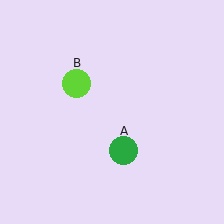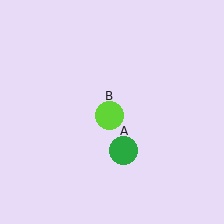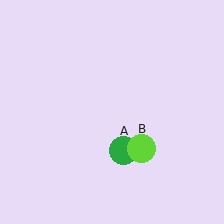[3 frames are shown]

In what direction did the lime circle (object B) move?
The lime circle (object B) moved down and to the right.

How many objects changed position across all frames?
1 object changed position: lime circle (object B).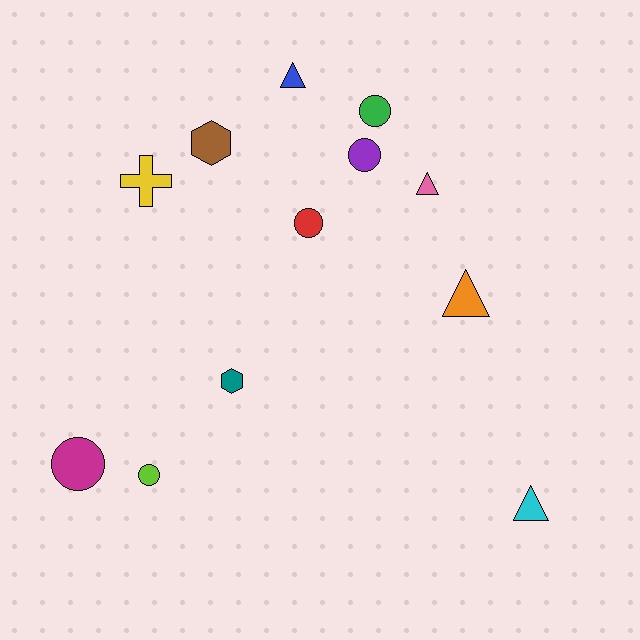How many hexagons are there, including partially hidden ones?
There are 2 hexagons.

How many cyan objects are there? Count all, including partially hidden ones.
There is 1 cyan object.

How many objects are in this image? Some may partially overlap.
There are 12 objects.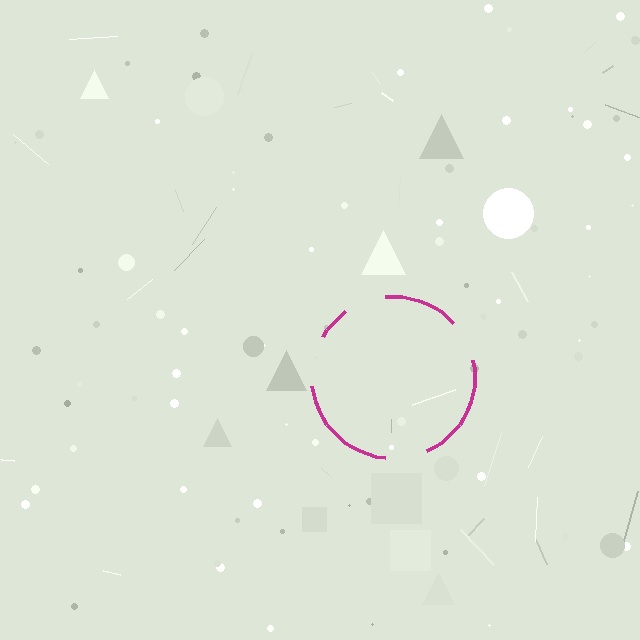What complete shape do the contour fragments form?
The contour fragments form a circle.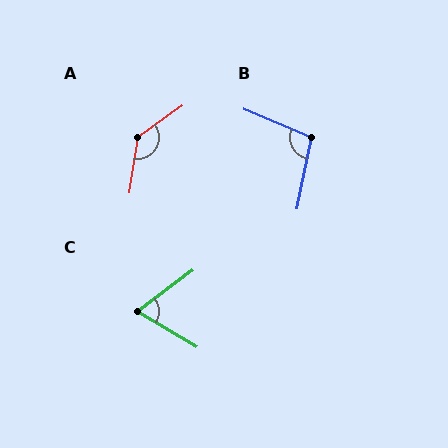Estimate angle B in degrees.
Approximately 102 degrees.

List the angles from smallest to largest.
C (68°), B (102°), A (135°).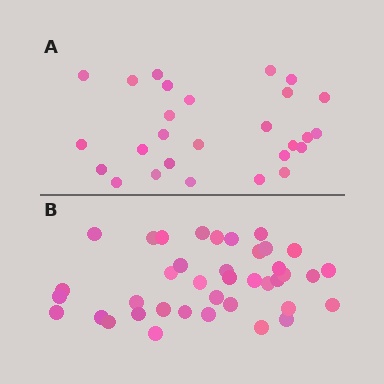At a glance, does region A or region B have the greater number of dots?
Region B (the bottom region) has more dots.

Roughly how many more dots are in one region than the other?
Region B has roughly 12 or so more dots than region A.